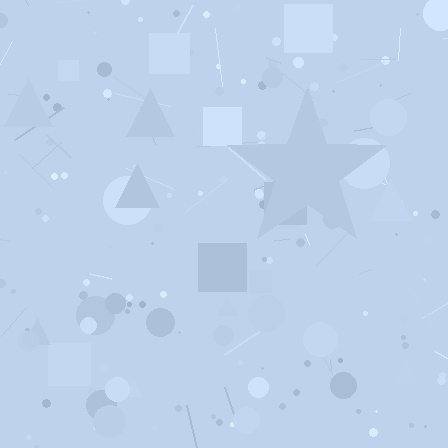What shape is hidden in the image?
A star is hidden in the image.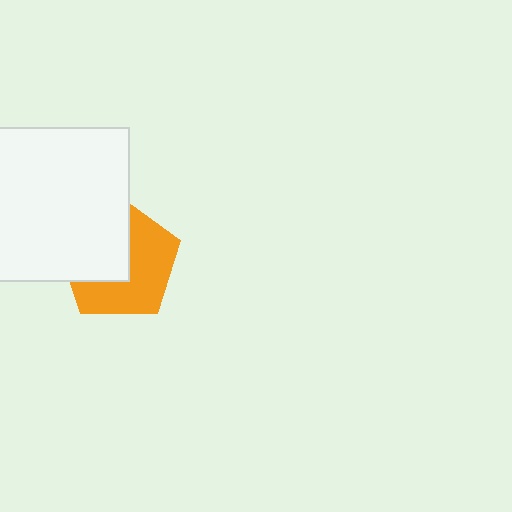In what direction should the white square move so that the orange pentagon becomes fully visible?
The white square should move toward the upper-left. That is the shortest direction to clear the overlap and leave the orange pentagon fully visible.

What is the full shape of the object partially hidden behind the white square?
The partially hidden object is an orange pentagon.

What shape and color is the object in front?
The object in front is a white square.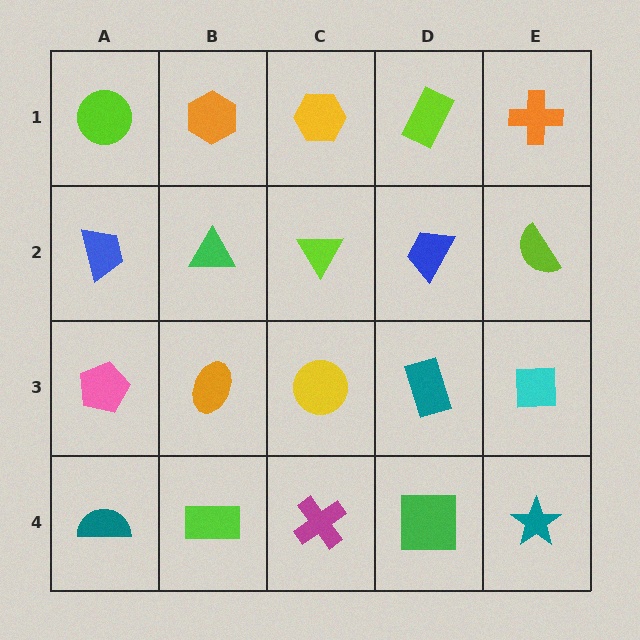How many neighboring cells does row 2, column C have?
4.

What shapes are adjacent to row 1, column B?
A green triangle (row 2, column B), a lime circle (row 1, column A), a yellow hexagon (row 1, column C).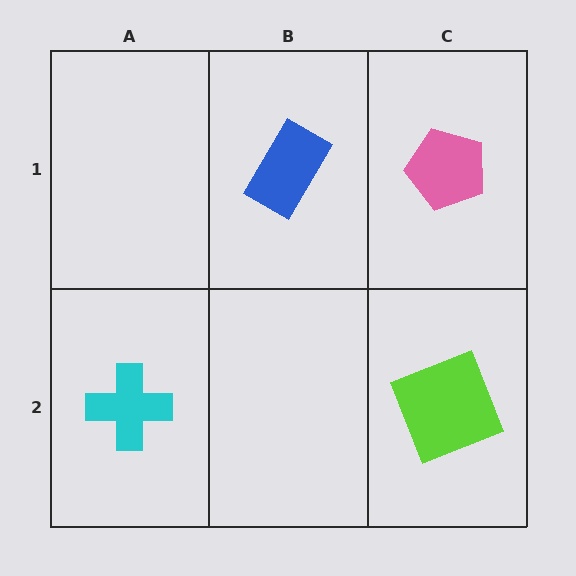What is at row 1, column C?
A pink pentagon.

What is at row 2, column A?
A cyan cross.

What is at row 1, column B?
A blue rectangle.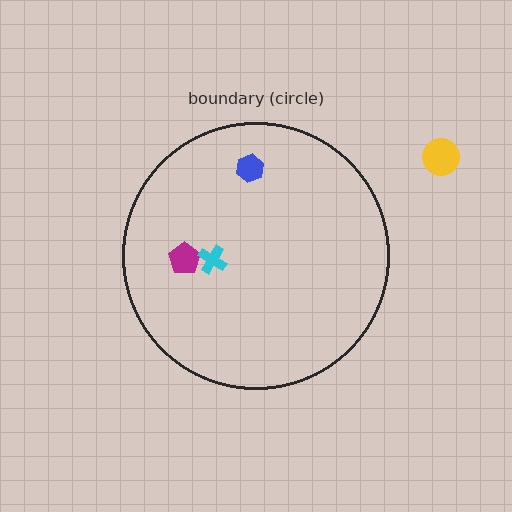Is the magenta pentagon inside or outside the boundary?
Inside.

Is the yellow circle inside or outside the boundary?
Outside.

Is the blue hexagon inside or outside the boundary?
Inside.